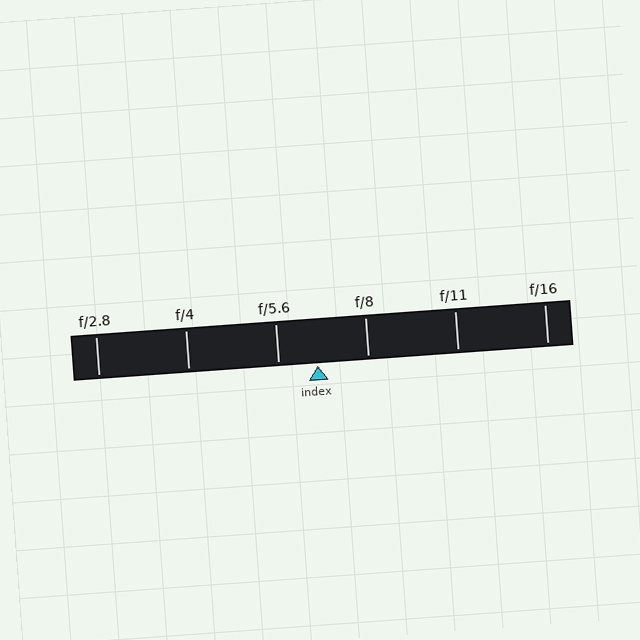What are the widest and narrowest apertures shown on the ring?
The widest aperture shown is f/2.8 and the narrowest is f/16.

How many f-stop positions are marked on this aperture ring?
There are 6 f-stop positions marked.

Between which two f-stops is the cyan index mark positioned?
The index mark is between f/5.6 and f/8.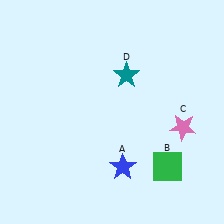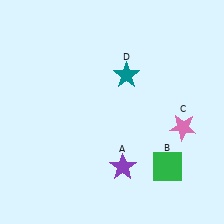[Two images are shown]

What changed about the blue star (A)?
In Image 1, A is blue. In Image 2, it changed to purple.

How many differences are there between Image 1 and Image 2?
There is 1 difference between the two images.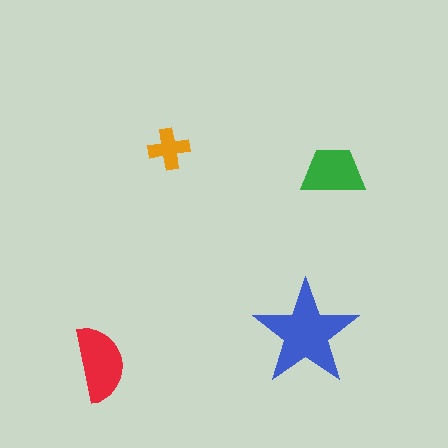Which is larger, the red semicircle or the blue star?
The blue star.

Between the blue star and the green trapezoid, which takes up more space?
The blue star.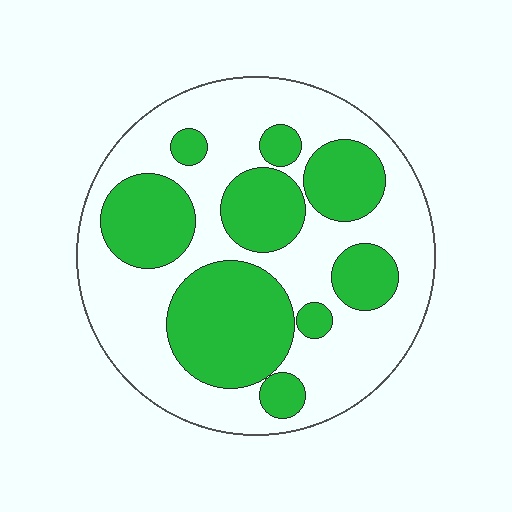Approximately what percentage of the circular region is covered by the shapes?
Approximately 40%.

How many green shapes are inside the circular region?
9.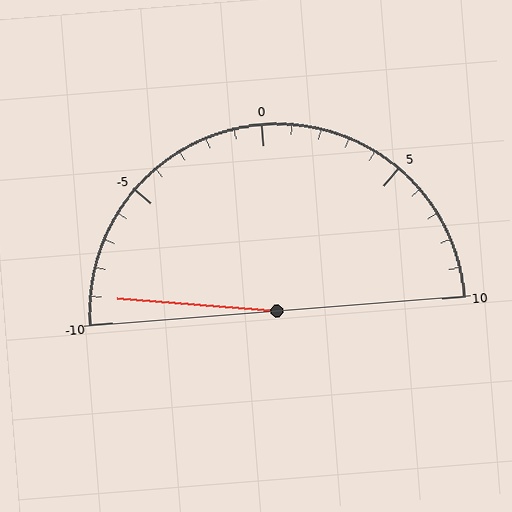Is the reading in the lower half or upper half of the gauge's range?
The reading is in the lower half of the range (-10 to 10).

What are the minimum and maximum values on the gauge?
The gauge ranges from -10 to 10.